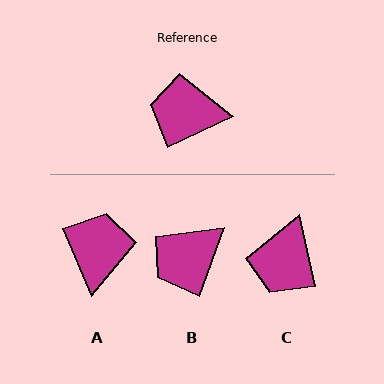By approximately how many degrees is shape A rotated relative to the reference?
Approximately 92 degrees clockwise.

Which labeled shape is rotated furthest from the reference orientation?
A, about 92 degrees away.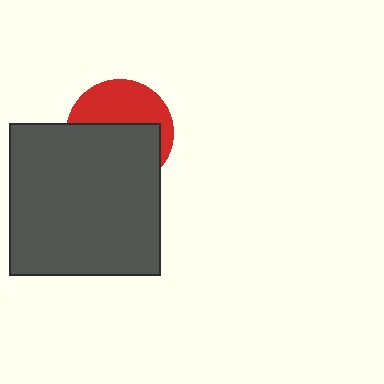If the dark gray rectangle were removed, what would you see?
You would see the complete red circle.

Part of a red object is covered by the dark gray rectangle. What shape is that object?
It is a circle.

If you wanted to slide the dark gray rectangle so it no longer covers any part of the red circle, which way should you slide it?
Slide it down — that is the most direct way to separate the two shapes.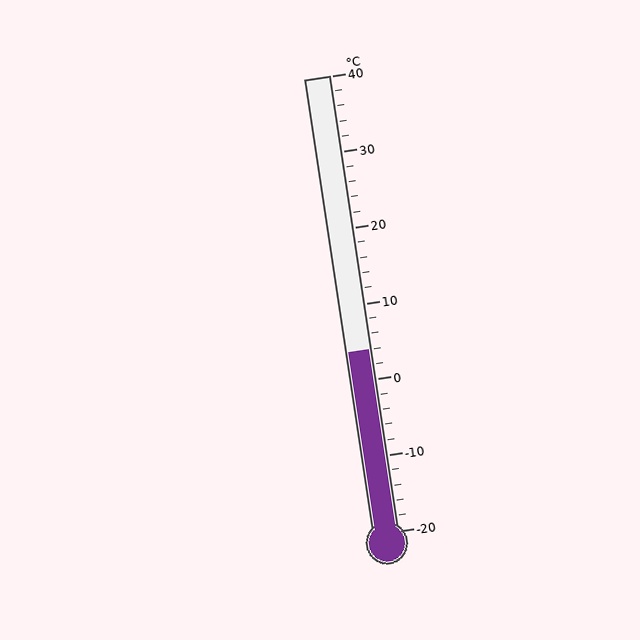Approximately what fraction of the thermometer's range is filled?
The thermometer is filled to approximately 40% of its range.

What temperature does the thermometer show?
The thermometer shows approximately 4°C.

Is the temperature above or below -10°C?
The temperature is above -10°C.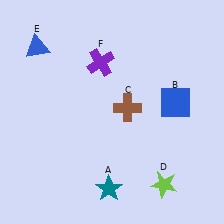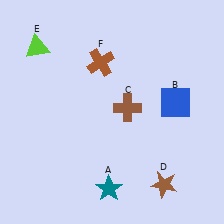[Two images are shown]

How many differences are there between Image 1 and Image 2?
There are 3 differences between the two images.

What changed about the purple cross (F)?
In Image 1, F is purple. In Image 2, it changed to brown.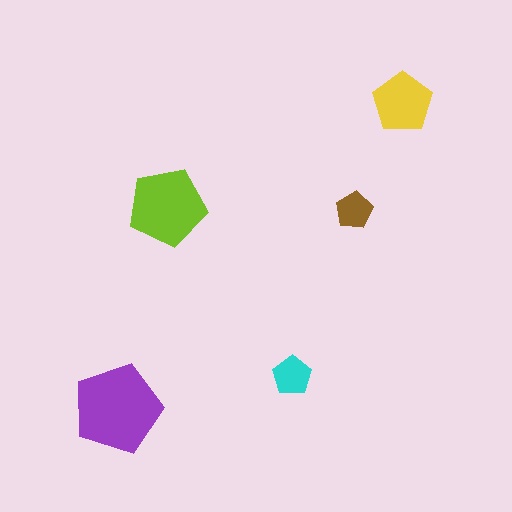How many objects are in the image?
There are 5 objects in the image.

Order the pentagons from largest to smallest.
the purple one, the lime one, the yellow one, the cyan one, the brown one.